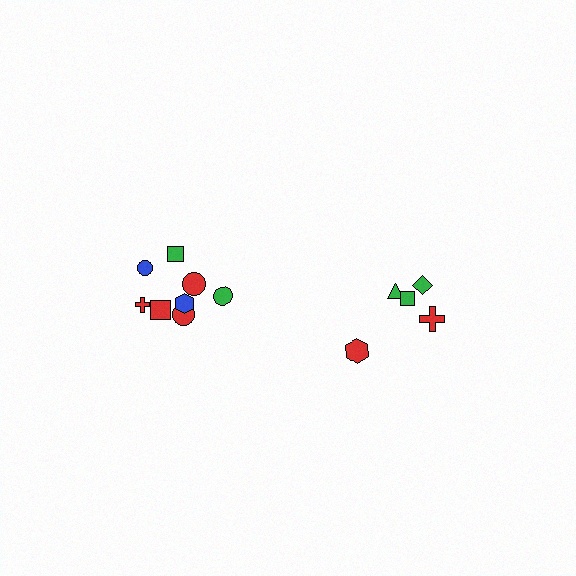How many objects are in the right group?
There are 5 objects.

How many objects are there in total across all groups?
There are 13 objects.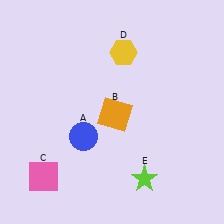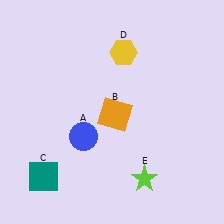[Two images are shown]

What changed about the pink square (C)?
In Image 1, C is pink. In Image 2, it changed to teal.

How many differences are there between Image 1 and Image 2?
There is 1 difference between the two images.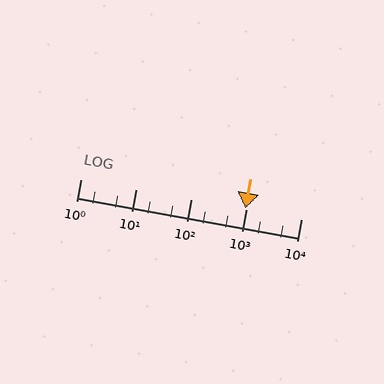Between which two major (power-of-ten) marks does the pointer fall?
The pointer is between 100 and 1000.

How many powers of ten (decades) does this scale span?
The scale spans 4 decades, from 1 to 10000.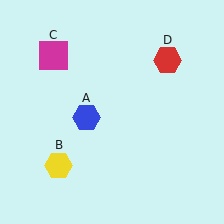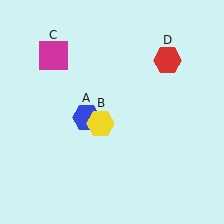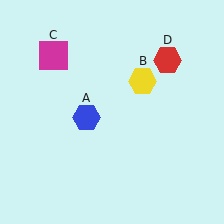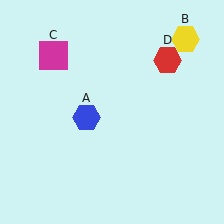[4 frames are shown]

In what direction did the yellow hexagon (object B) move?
The yellow hexagon (object B) moved up and to the right.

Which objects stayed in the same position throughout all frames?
Blue hexagon (object A) and magenta square (object C) and red hexagon (object D) remained stationary.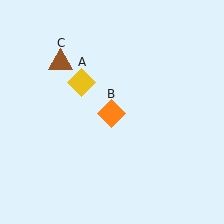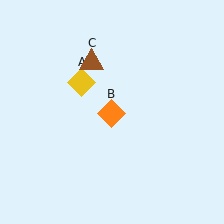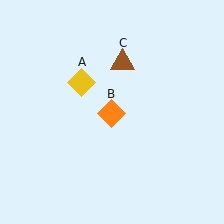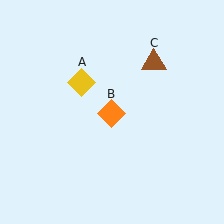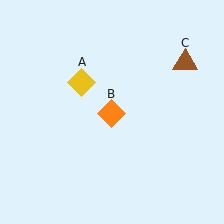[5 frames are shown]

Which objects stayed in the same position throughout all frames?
Yellow diamond (object A) and orange diamond (object B) remained stationary.